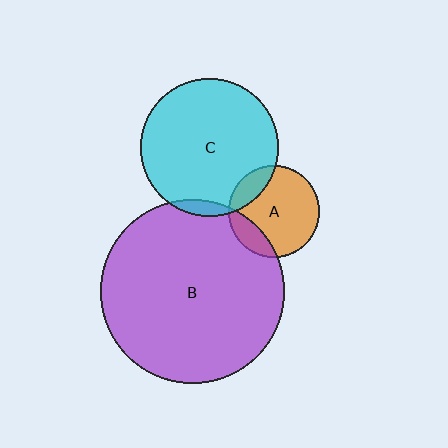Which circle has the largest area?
Circle B (purple).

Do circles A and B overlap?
Yes.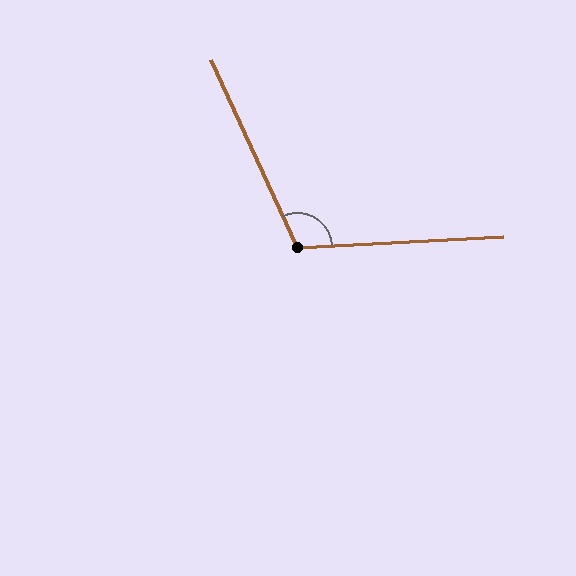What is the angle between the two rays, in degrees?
Approximately 112 degrees.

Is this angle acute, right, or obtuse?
It is obtuse.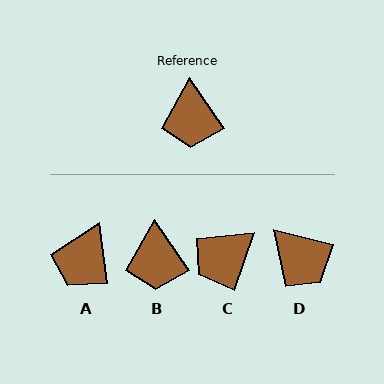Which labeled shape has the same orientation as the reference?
B.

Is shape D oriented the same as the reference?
No, it is off by about 41 degrees.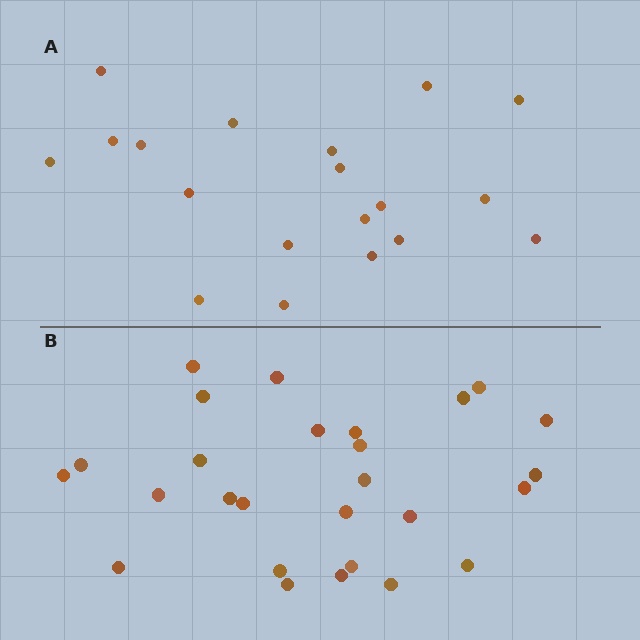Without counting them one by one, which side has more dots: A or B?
Region B (the bottom region) has more dots.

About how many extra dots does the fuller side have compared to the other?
Region B has roughly 8 or so more dots than region A.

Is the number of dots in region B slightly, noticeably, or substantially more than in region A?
Region B has noticeably more, but not dramatically so. The ratio is roughly 1.4 to 1.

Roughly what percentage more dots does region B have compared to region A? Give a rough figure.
About 40% more.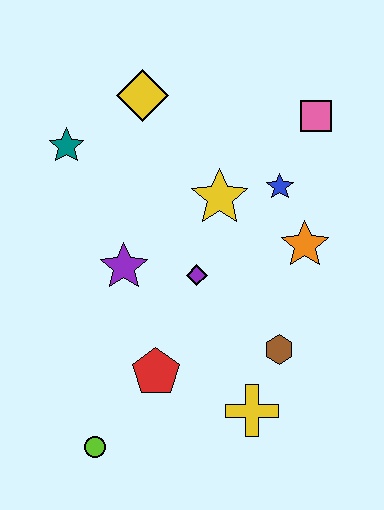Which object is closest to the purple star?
The purple diamond is closest to the purple star.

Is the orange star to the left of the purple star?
No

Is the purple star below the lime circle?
No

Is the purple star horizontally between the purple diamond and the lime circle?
Yes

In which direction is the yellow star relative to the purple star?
The yellow star is to the right of the purple star.